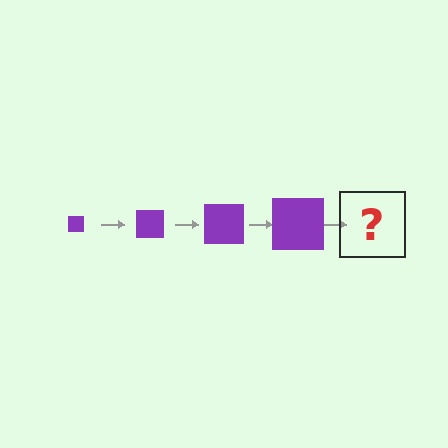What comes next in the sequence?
The next element should be a purple square, larger than the previous one.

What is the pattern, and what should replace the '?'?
The pattern is that the square gets progressively larger each step. The '?' should be a purple square, larger than the previous one.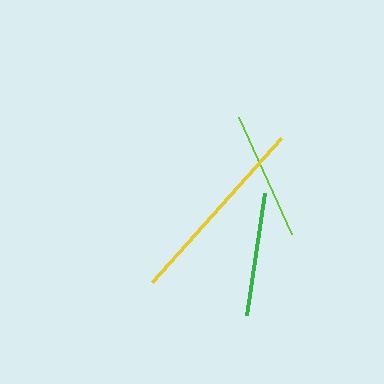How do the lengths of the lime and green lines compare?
The lime and green lines are approximately the same length.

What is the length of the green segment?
The green segment is approximately 124 pixels long.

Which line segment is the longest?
The yellow line is the longest at approximately 193 pixels.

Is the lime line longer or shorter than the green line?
The lime line is longer than the green line.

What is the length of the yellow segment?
The yellow segment is approximately 193 pixels long.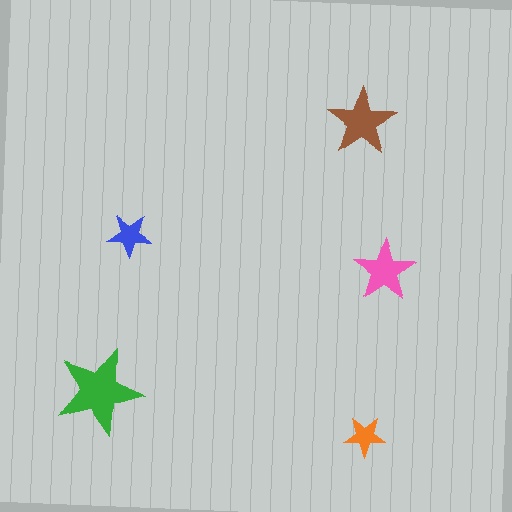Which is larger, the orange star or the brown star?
The brown one.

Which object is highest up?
The brown star is topmost.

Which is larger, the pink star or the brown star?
The brown one.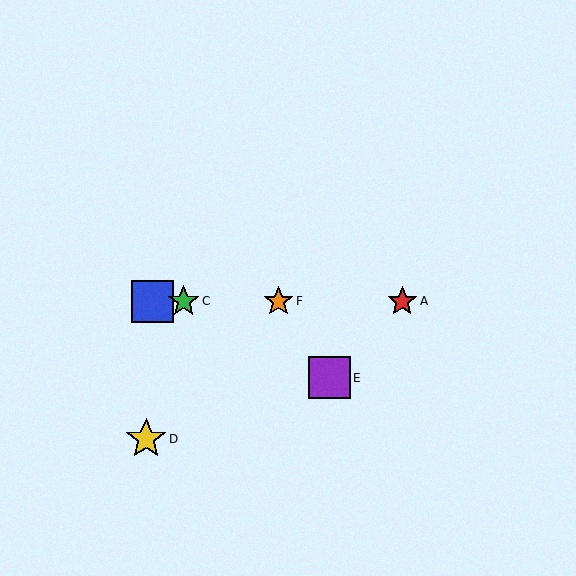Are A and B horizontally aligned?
Yes, both are at y≈301.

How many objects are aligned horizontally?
4 objects (A, B, C, F) are aligned horizontally.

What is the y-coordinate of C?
Object C is at y≈301.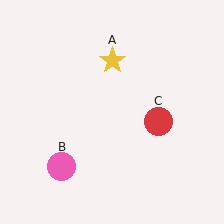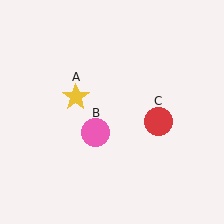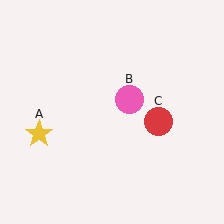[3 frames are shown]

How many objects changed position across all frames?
2 objects changed position: yellow star (object A), pink circle (object B).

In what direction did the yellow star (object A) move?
The yellow star (object A) moved down and to the left.